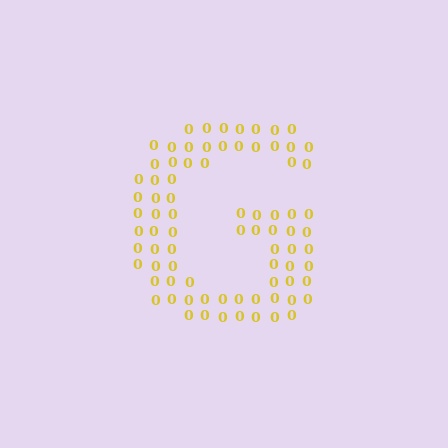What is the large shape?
The large shape is the letter G.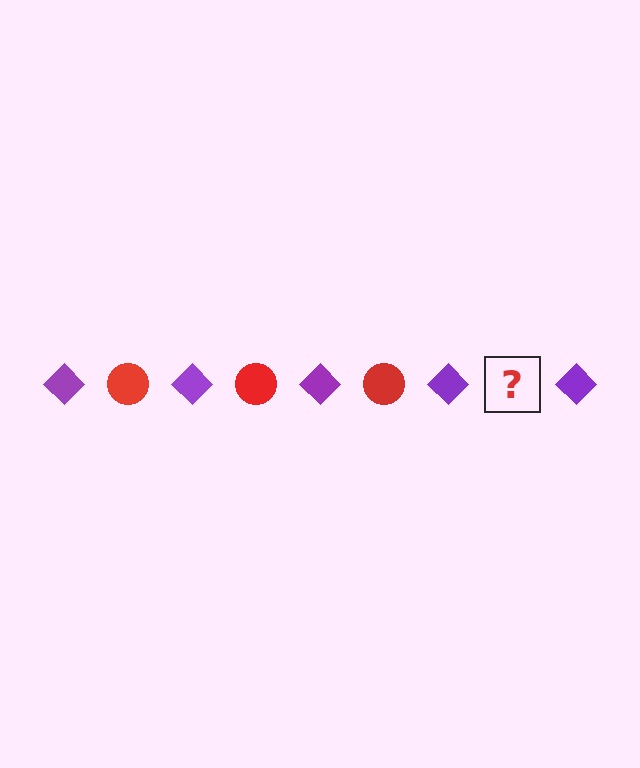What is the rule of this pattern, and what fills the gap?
The rule is that the pattern alternates between purple diamond and red circle. The gap should be filled with a red circle.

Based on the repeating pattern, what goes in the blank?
The blank should be a red circle.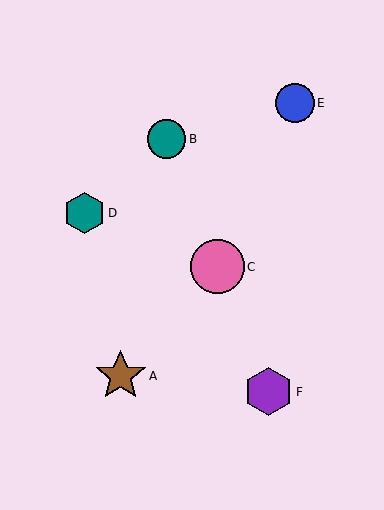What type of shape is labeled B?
Shape B is a teal circle.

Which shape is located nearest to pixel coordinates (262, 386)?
The purple hexagon (labeled F) at (269, 392) is nearest to that location.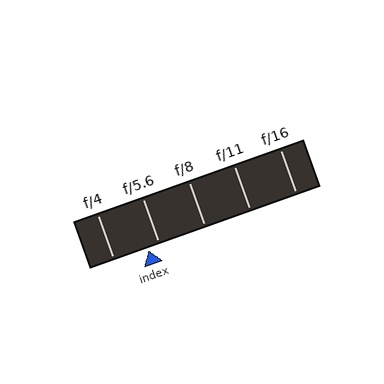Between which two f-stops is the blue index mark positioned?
The index mark is between f/4 and f/5.6.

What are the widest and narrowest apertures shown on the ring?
The widest aperture shown is f/4 and the narrowest is f/16.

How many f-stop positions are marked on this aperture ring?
There are 5 f-stop positions marked.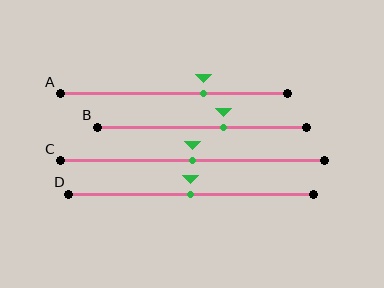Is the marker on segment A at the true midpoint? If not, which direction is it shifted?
No, the marker on segment A is shifted to the right by about 13% of the segment length.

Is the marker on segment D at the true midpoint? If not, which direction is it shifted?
Yes, the marker on segment D is at the true midpoint.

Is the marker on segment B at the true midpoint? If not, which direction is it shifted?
No, the marker on segment B is shifted to the right by about 11% of the segment length.